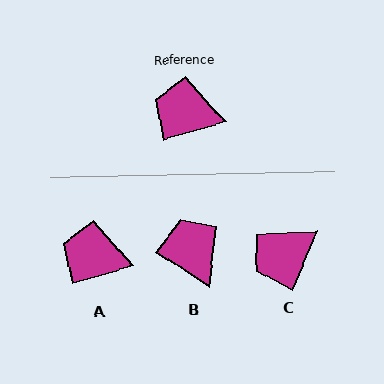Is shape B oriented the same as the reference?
No, it is off by about 49 degrees.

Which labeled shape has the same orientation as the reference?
A.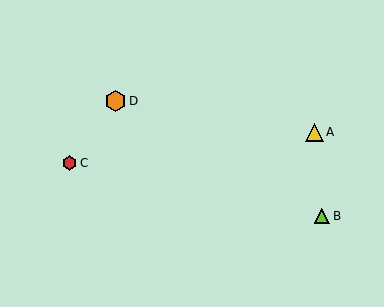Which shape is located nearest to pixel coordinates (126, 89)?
The orange hexagon (labeled D) at (116, 101) is nearest to that location.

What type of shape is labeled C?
Shape C is a red hexagon.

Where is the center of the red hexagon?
The center of the red hexagon is at (69, 163).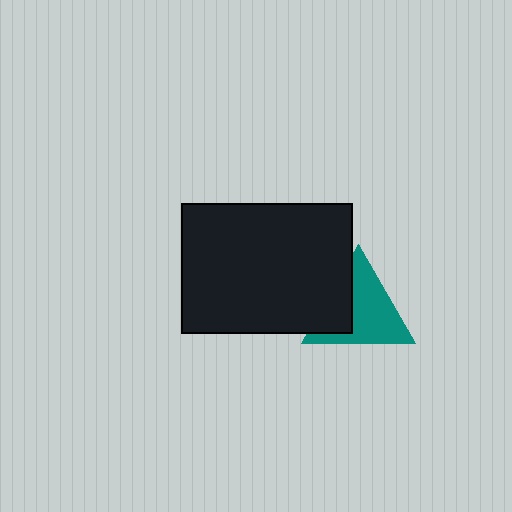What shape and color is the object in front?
The object in front is a black rectangle.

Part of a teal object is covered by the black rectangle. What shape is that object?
It is a triangle.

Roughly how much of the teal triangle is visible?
Most of it is visible (roughly 67%).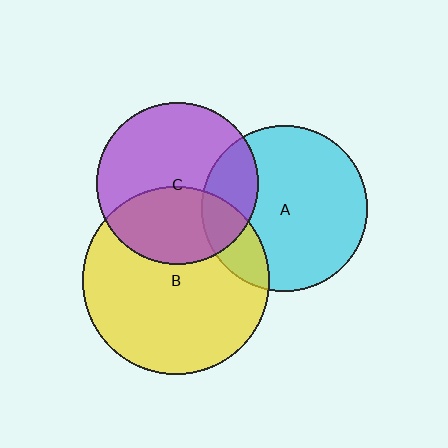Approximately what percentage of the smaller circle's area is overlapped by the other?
Approximately 20%.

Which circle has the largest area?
Circle B (yellow).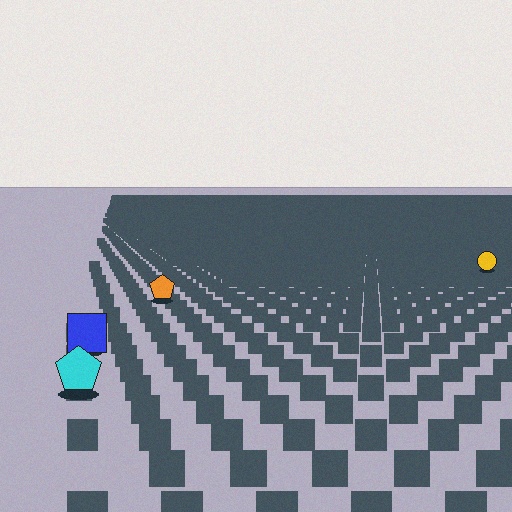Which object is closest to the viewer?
The cyan pentagon is closest. The texture marks near it are larger and more spread out.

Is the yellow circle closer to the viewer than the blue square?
No. The blue square is closer — you can tell from the texture gradient: the ground texture is coarser near it.